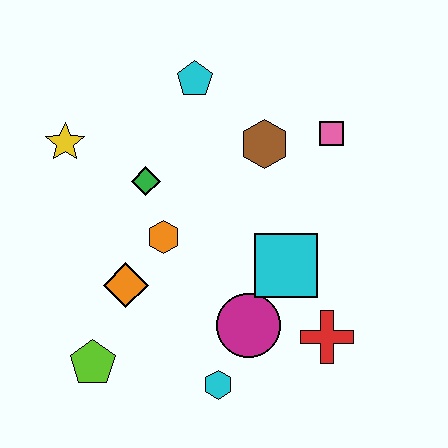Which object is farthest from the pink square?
The lime pentagon is farthest from the pink square.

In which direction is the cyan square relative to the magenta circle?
The cyan square is above the magenta circle.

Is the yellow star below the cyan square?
No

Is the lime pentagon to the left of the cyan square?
Yes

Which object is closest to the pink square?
The brown hexagon is closest to the pink square.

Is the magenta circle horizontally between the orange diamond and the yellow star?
No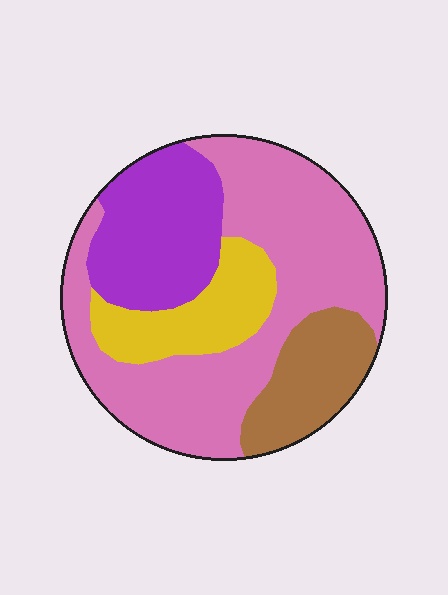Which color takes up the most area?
Pink, at roughly 50%.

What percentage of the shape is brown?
Brown covers roughly 15% of the shape.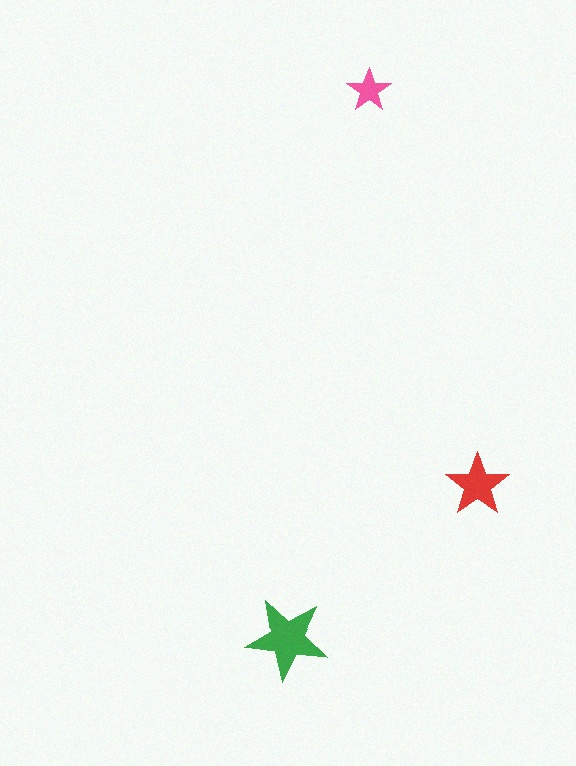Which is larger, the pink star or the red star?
The red one.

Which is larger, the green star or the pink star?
The green one.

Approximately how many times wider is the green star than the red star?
About 1.5 times wider.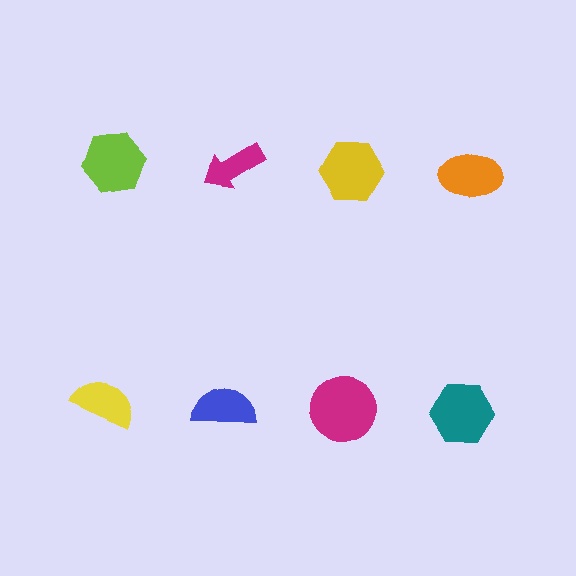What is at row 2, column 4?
A teal hexagon.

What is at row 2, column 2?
A blue semicircle.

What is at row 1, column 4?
An orange ellipse.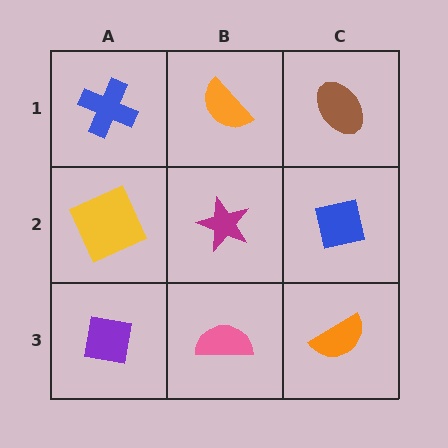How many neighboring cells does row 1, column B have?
3.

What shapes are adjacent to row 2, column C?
A brown ellipse (row 1, column C), an orange semicircle (row 3, column C), a magenta star (row 2, column B).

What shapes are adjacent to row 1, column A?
A yellow square (row 2, column A), an orange semicircle (row 1, column B).